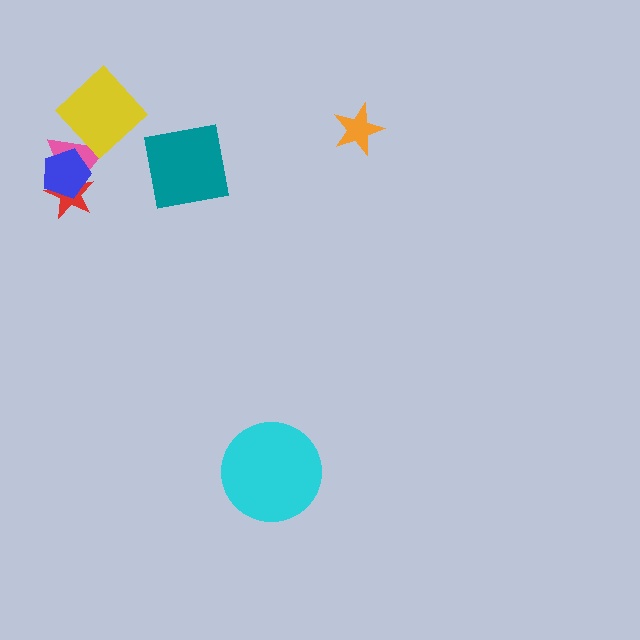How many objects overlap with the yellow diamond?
1 object overlaps with the yellow diamond.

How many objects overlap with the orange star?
0 objects overlap with the orange star.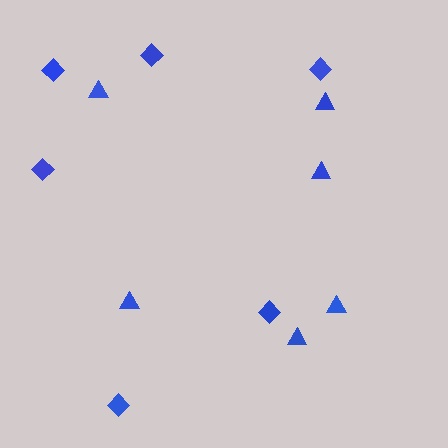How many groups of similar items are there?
There are 2 groups: one group of triangles (6) and one group of diamonds (6).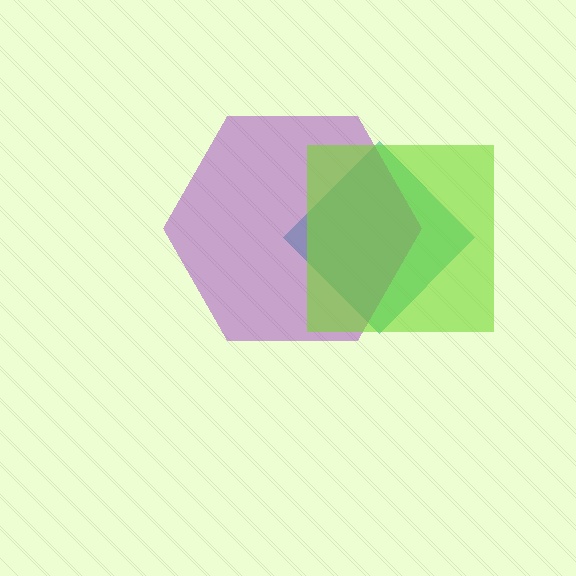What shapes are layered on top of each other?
The layered shapes are: a teal diamond, a purple hexagon, a lime square.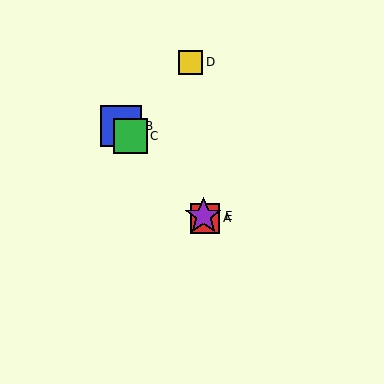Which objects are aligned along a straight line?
Objects A, B, C, E are aligned along a straight line.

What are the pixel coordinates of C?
Object C is at (130, 136).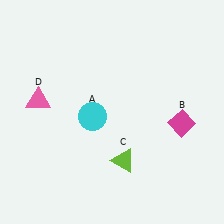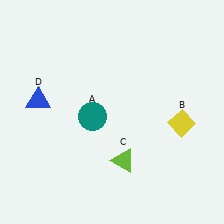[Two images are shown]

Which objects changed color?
A changed from cyan to teal. B changed from magenta to yellow. D changed from pink to blue.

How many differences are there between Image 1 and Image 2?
There are 3 differences between the two images.